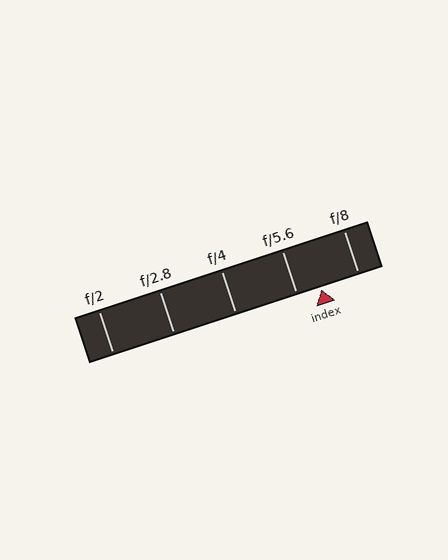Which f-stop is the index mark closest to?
The index mark is closest to f/5.6.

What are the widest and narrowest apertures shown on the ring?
The widest aperture shown is f/2 and the narrowest is f/8.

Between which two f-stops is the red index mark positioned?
The index mark is between f/5.6 and f/8.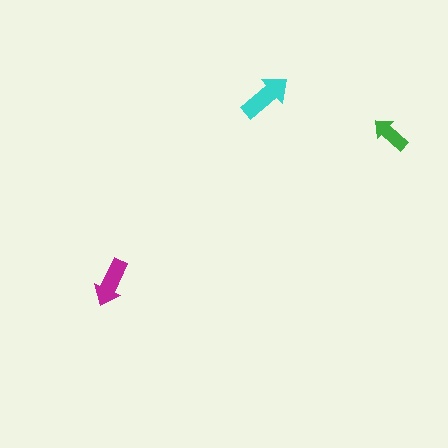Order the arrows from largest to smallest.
the cyan one, the magenta one, the green one.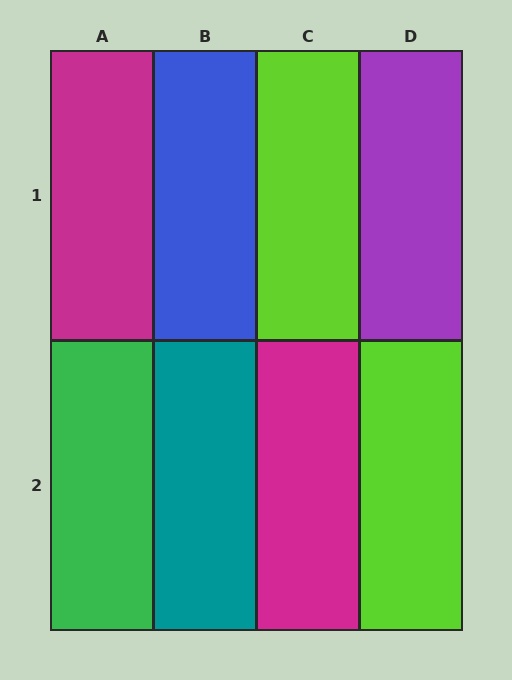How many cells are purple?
1 cell is purple.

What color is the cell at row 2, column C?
Magenta.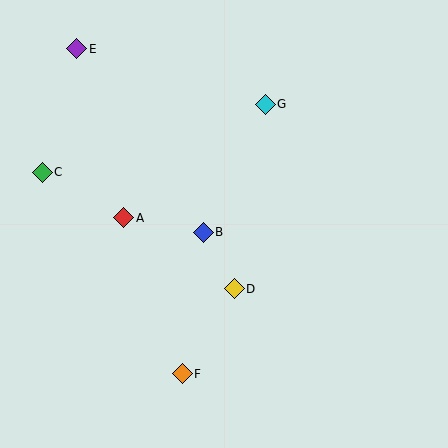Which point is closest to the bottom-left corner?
Point F is closest to the bottom-left corner.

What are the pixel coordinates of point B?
Point B is at (203, 232).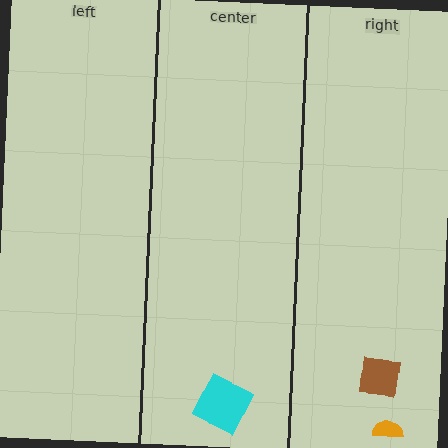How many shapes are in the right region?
2.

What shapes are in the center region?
The cyan square.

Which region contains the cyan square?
The center region.